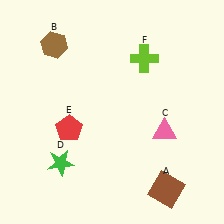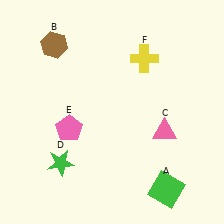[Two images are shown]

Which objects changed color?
A changed from brown to green. E changed from red to pink. F changed from lime to yellow.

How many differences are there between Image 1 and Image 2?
There are 3 differences between the two images.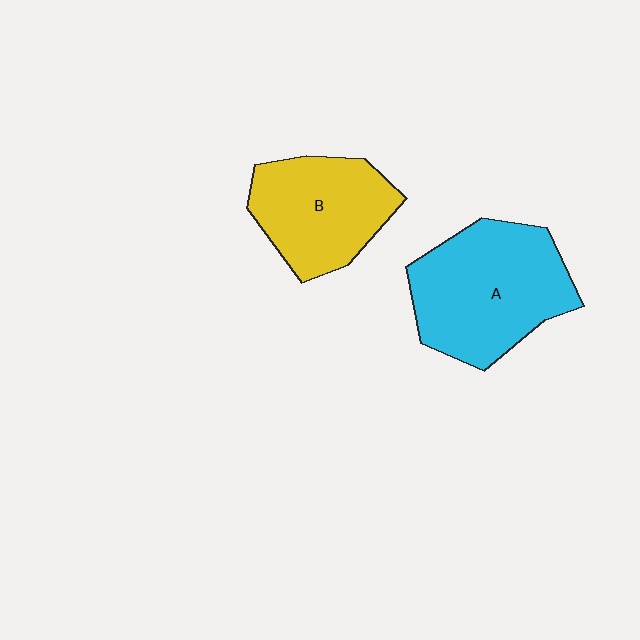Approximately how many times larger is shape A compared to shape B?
Approximately 1.3 times.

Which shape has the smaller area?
Shape B (yellow).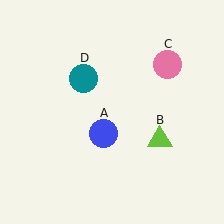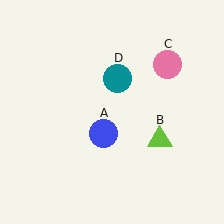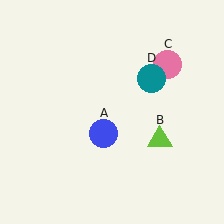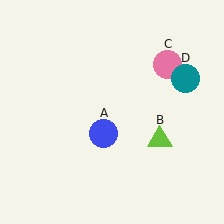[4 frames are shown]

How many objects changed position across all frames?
1 object changed position: teal circle (object D).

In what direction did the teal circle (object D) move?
The teal circle (object D) moved right.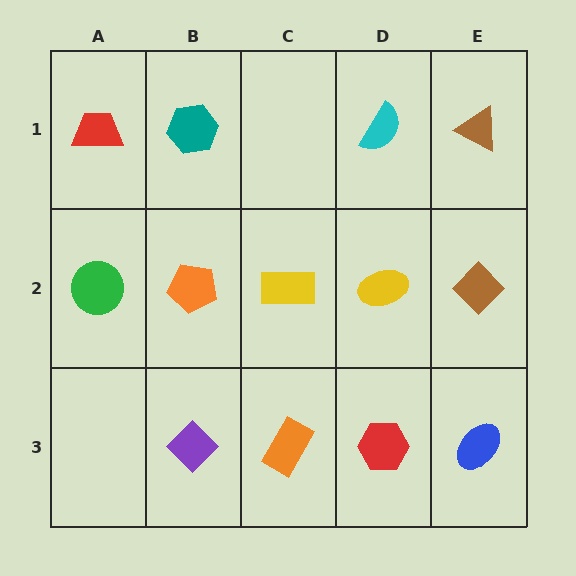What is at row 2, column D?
A yellow ellipse.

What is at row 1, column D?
A cyan semicircle.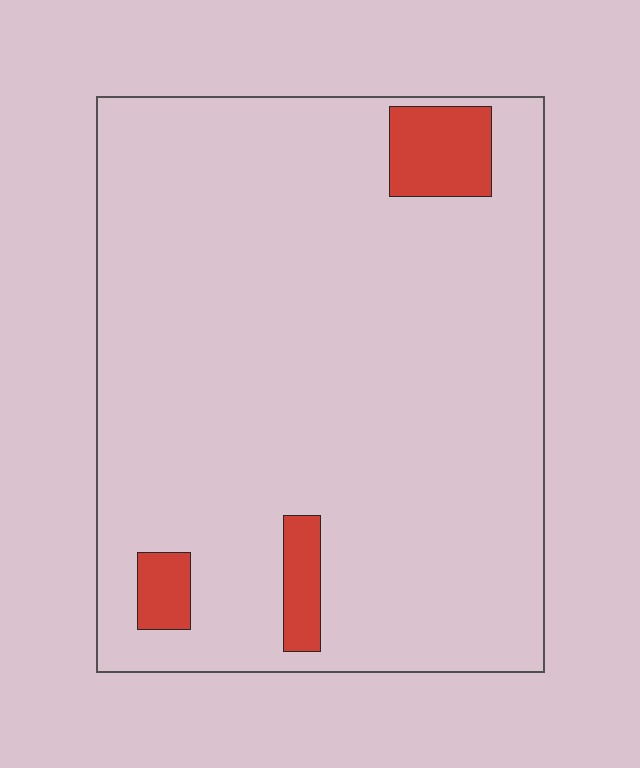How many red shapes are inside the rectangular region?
3.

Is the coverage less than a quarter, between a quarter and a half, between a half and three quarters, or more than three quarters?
Less than a quarter.